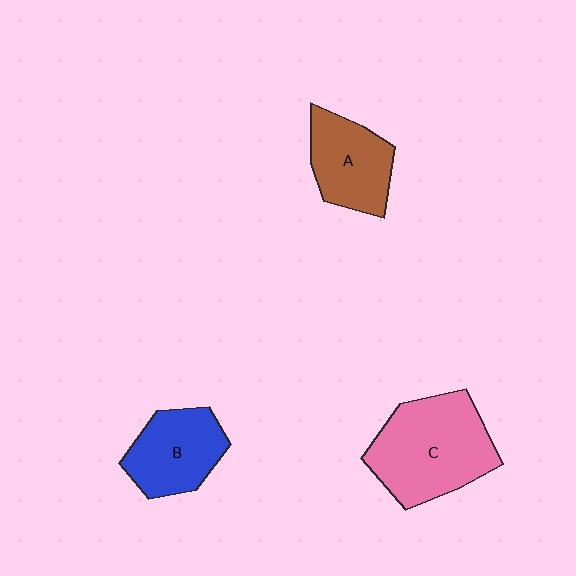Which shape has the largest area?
Shape C (pink).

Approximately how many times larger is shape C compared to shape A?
Approximately 1.6 times.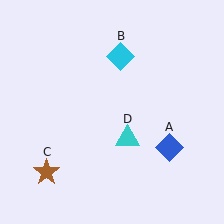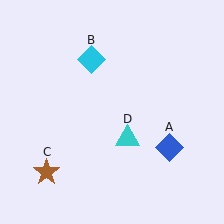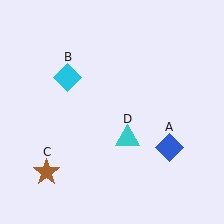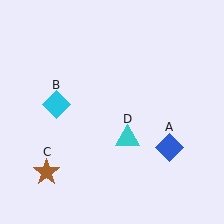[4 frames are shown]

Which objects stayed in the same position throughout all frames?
Blue diamond (object A) and brown star (object C) and cyan triangle (object D) remained stationary.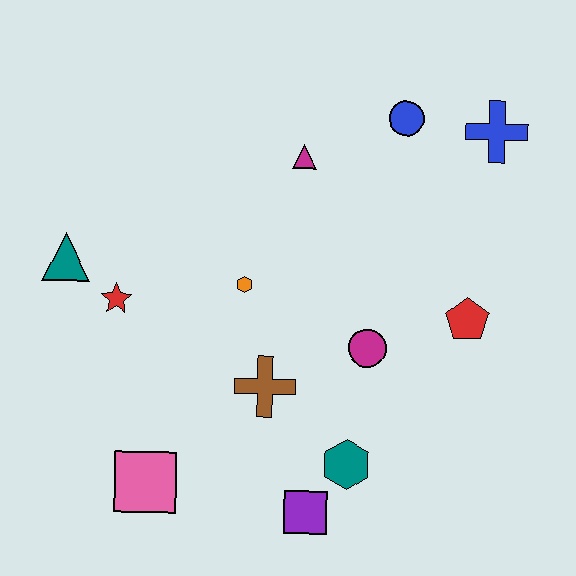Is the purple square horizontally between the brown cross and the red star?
No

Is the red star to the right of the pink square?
No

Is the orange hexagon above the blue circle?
No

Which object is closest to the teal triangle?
The red star is closest to the teal triangle.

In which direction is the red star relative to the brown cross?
The red star is to the left of the brown cross.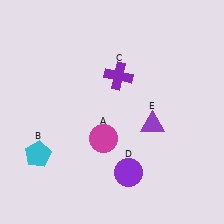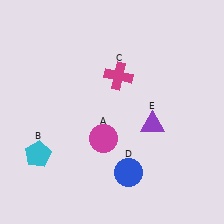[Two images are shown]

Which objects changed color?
C changed from purple to magenta. D changed from purple to blue.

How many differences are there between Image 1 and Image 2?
There are 2 differences between the two images.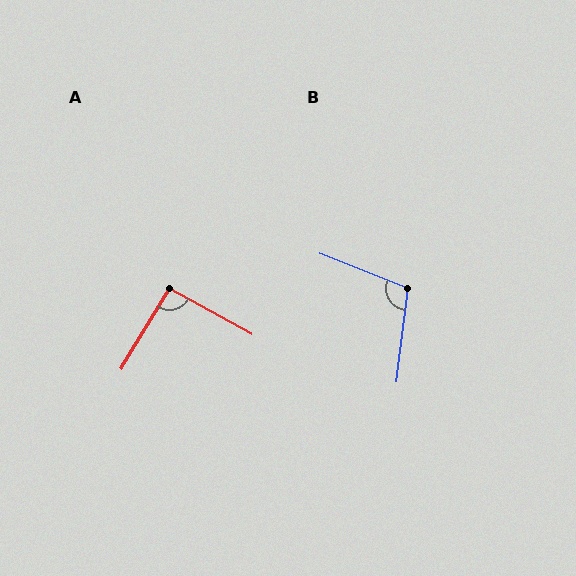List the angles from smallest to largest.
A (92°), B (105°).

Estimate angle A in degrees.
Approximately 92 degrees.